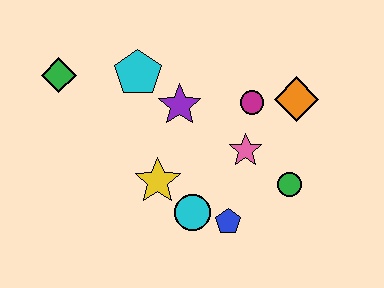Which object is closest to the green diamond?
The cyan pentagon is closest to the green diamond.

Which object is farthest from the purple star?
The green circle is farthest from the purple star.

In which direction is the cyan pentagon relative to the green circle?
The cyan pentagon is to the left of the green circle.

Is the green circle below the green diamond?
Yes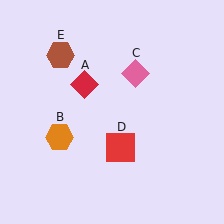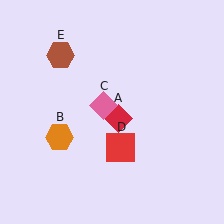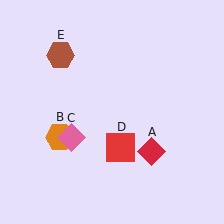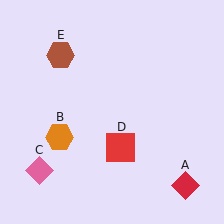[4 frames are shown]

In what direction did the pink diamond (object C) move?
The pink diamond (object C) moved down and to the left.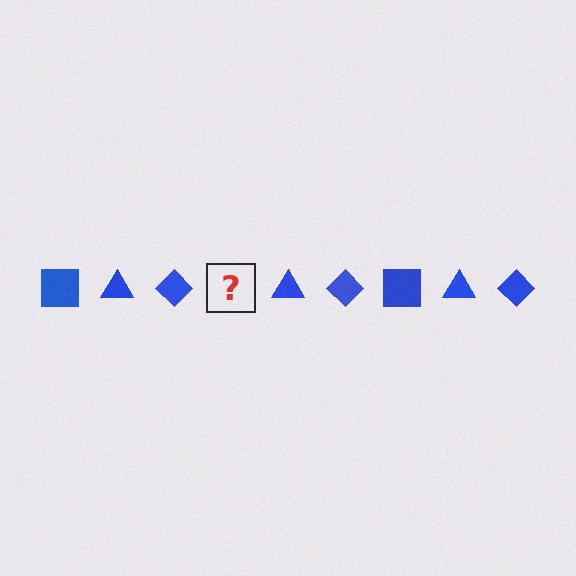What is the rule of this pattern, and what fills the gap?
The rule is that the pattern cycles through square, triangle, diamond shapes in blue. The gap should be filled with a blue square.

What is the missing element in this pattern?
The missing element is a blue square.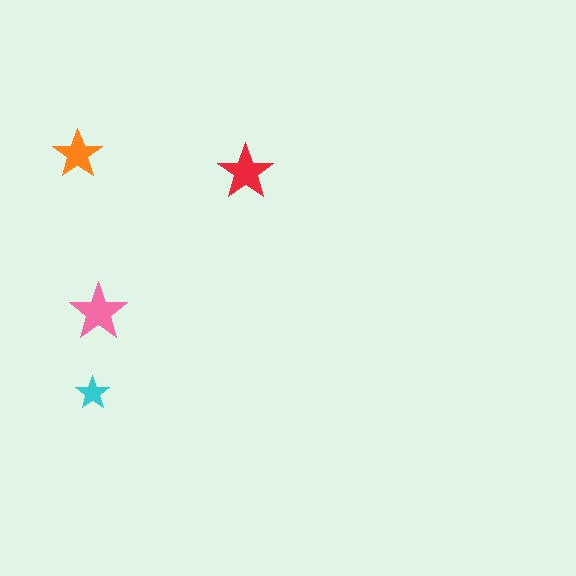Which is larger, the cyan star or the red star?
The red one.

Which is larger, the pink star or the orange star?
The pink one.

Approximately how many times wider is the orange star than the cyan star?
About 1.5 times wider.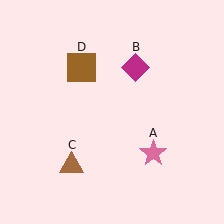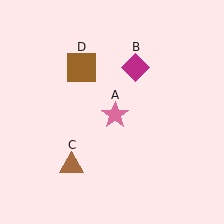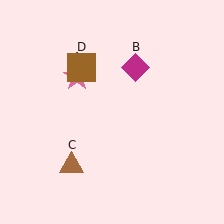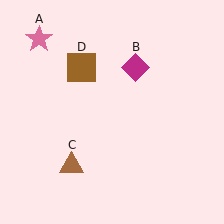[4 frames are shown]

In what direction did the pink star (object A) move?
The pink star (object A) moved up and to the left.